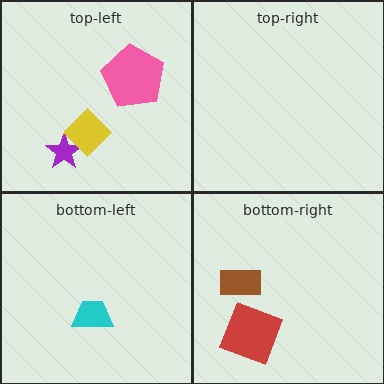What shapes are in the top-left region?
The pink pentagon, the purple star, the yellow diamond.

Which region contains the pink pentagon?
The top-left region.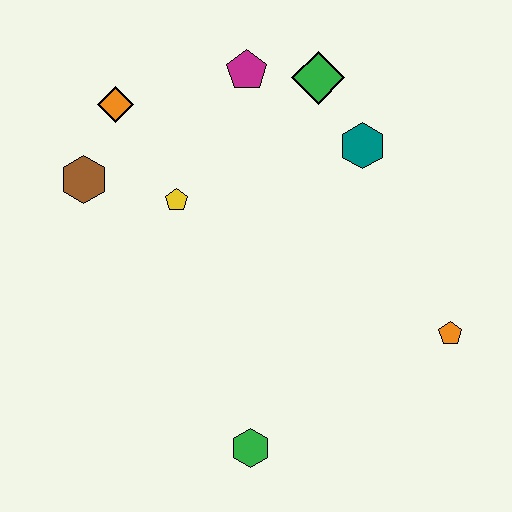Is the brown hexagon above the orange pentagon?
Yes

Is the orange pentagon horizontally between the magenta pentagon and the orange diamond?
No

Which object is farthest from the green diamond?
The green hexagon is farthest from the green diamond.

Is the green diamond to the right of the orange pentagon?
No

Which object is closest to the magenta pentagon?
The green diamond is closest to the magenta pentagon.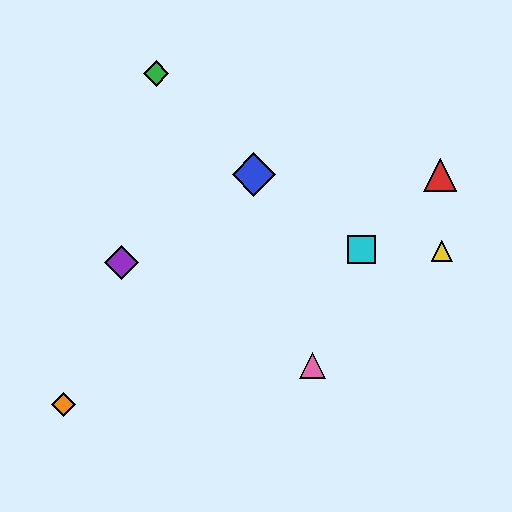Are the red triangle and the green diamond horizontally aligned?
No, the red triangle is at y≈175 and the green diamond is at y≈74.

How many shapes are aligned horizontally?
2 shapes (the red triangle, the blue diamond) are aligned horizontally.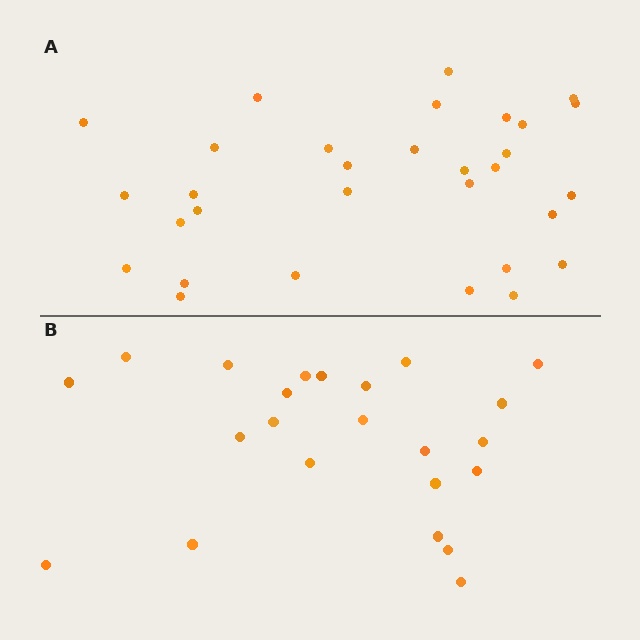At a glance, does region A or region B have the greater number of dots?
Region A (the top region) has more dots.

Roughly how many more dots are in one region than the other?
Region A has roughly 8 or so more dots than region B.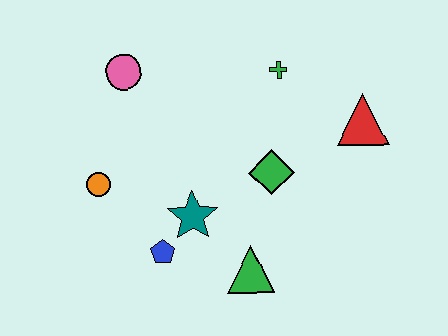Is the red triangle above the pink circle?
No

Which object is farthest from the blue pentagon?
The red triangle is farthest from the blue pentagon.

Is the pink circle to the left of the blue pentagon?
Yes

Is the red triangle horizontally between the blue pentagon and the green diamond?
No